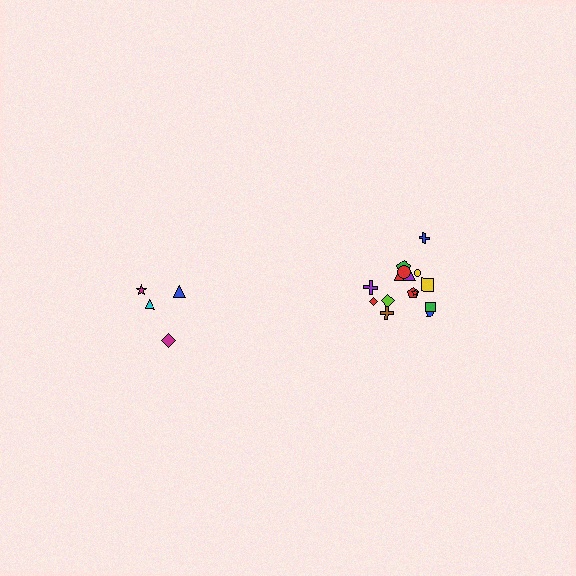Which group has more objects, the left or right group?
The right group.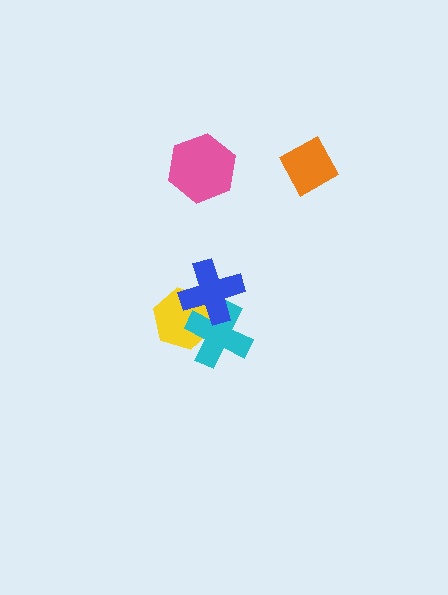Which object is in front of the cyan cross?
The blue cross is in front of the cyan cross.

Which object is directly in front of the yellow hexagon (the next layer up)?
The cyan cross is directly in front of the yellow hexagon.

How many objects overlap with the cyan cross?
2 objects overlap with the cyan cross.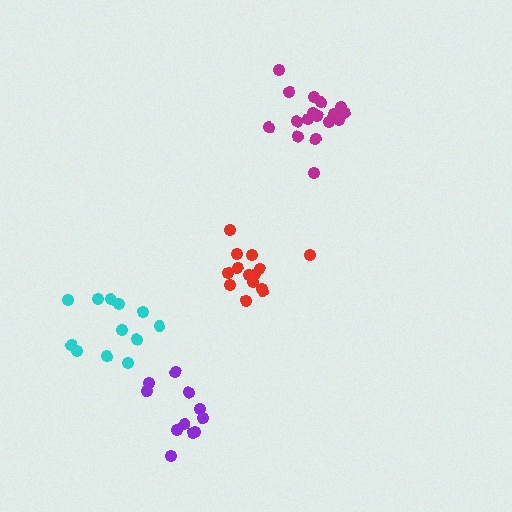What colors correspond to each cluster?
The clusters are colored: magenta, purple, red, cyan.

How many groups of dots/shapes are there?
There are 4 groups.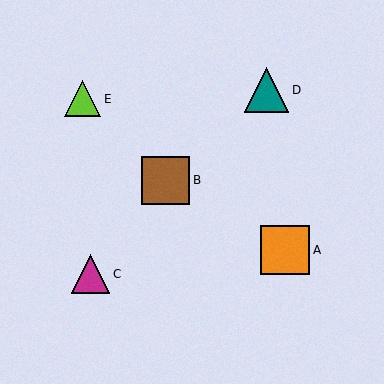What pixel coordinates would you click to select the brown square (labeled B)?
Click at (166, 180) to select the brown square B.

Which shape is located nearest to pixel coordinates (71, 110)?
The lime triangle (labeled E) at (83, 99) is nearest to that location.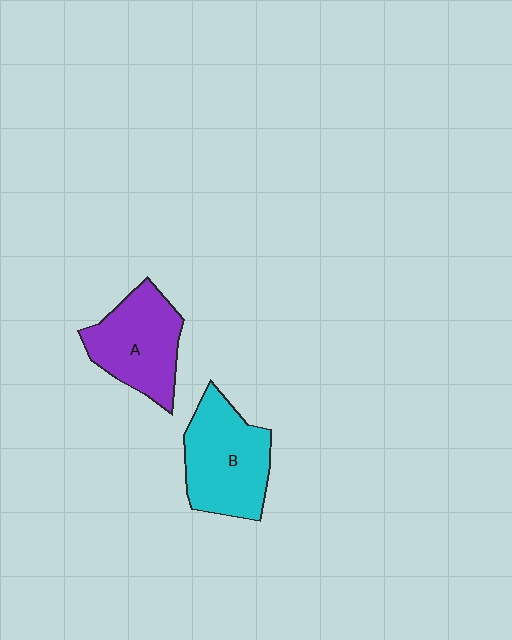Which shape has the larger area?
Shape B (cyan).